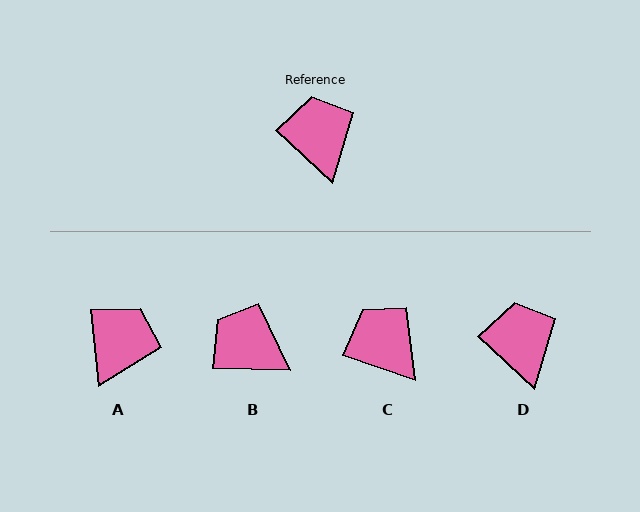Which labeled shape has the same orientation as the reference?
D.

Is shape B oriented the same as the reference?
No, it is off by about 42 degrees.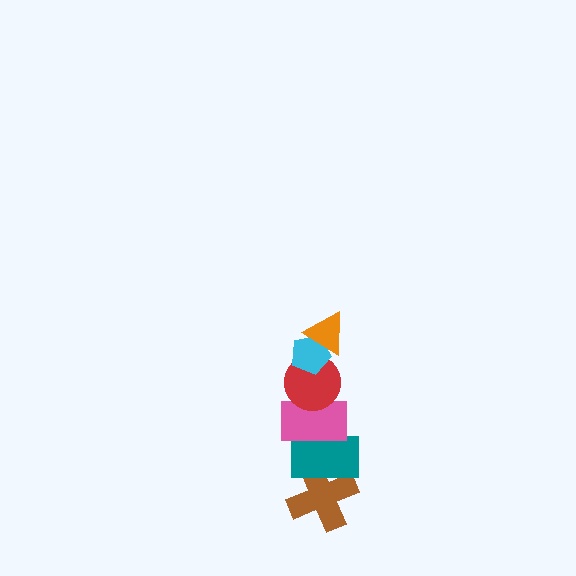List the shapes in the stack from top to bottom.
From top to bottom: the orange triangle, the cyan pentagon, the red circle, the pink rectangle, the teal rectangle, the brown cross.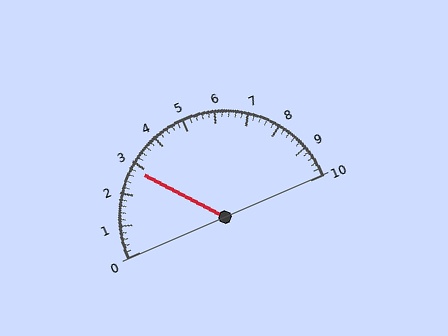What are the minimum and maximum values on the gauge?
The gauge ranges from 0 to 10.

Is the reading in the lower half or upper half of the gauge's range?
The reading is in the lower half of the range (0 to 10).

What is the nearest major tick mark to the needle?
The nearest major tick mark is 3.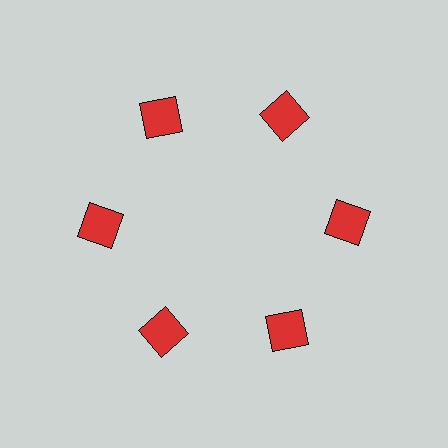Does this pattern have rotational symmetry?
Yes, this pattern has 6-fold rotational symmetry. It looks the same after rotating 60 degrees around the center.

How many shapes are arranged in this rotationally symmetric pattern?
There are 6 shapes, arranged in 6 groups of 1.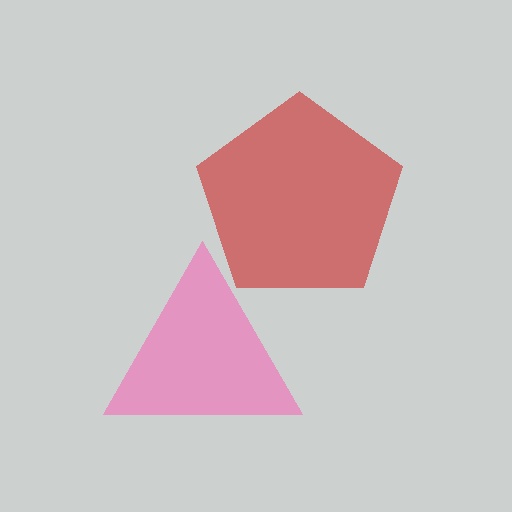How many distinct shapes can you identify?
There are 2 distinct shapes: a pink triangle, a red pentagon.